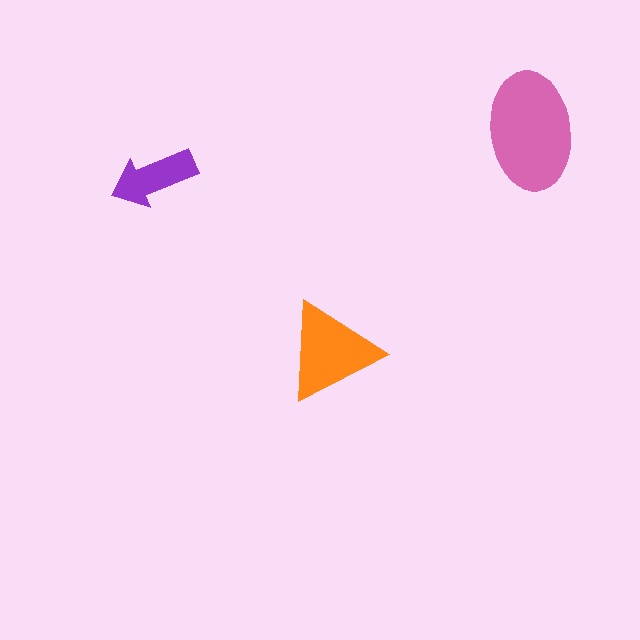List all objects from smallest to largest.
The purple arrow, the orange triangle, the pink ellipse.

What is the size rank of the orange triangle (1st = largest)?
2nd.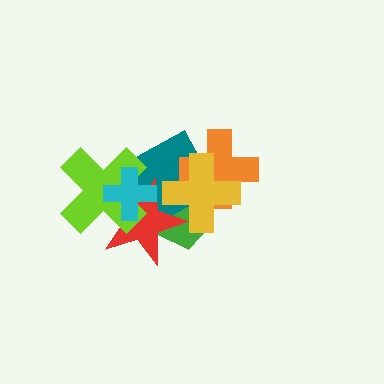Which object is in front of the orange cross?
The yellow cross is in front of the orange cross.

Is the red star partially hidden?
Yes, it is partially covered by another shape.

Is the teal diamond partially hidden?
Yes, it is partially covered by another shape.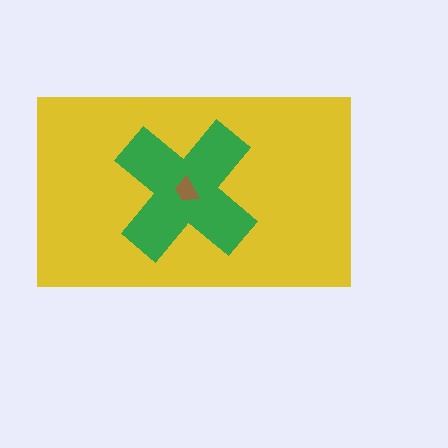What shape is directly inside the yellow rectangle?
The green cross.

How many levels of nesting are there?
3.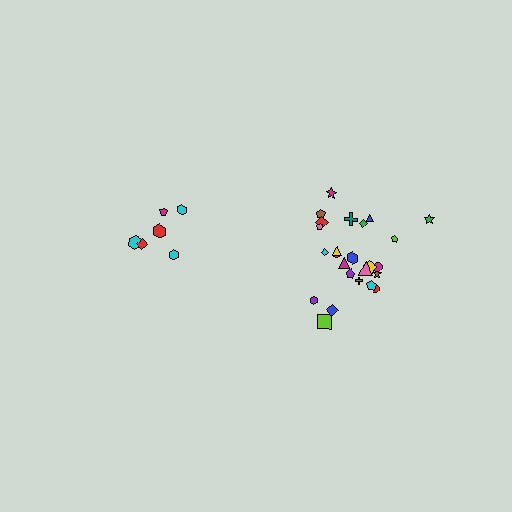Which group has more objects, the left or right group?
The right group.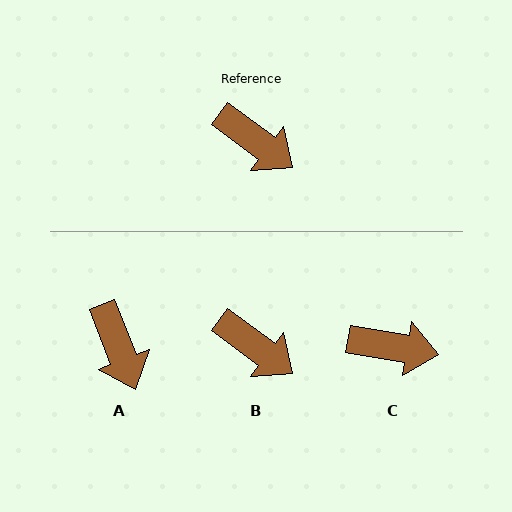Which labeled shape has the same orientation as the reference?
B.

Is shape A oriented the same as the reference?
No, it is off by about 32 degrees.